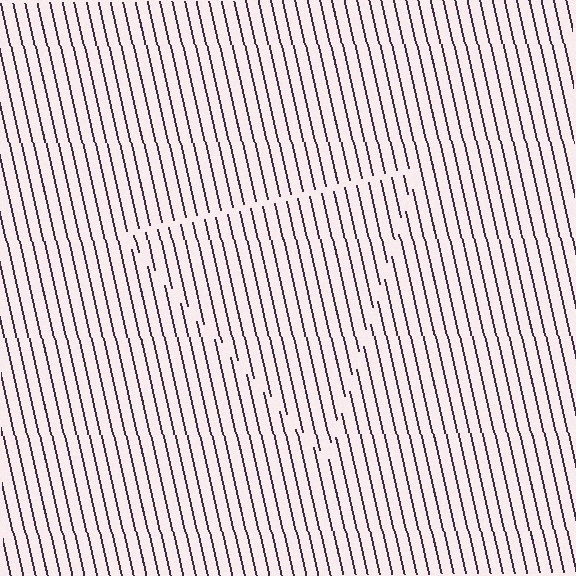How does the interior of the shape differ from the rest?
The interior of the shape contains the same grating, shifted by half a period — the contour is defined by the phase discontinuity where line-ends from the inner and outer gratings abut.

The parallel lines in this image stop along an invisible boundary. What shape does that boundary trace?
An illusory triangle. The interior of the shape contains the same grating, shifted by half a period — the contour is defined by the phase discontinuity where line-ends from the inner and outer gratings abut.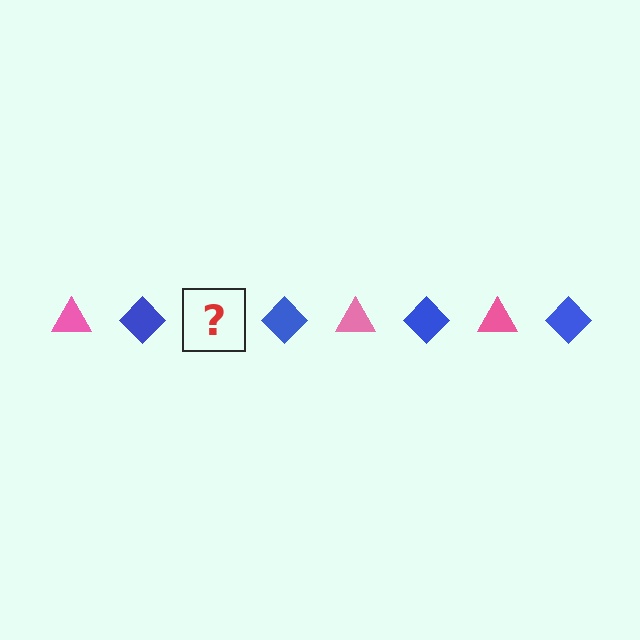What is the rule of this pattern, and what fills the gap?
The rule is that the pattern alternates between pink triangle and blue diamond. The gap should be filled with a pink triangle.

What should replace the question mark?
The question mark should be replaced with a pink triangle.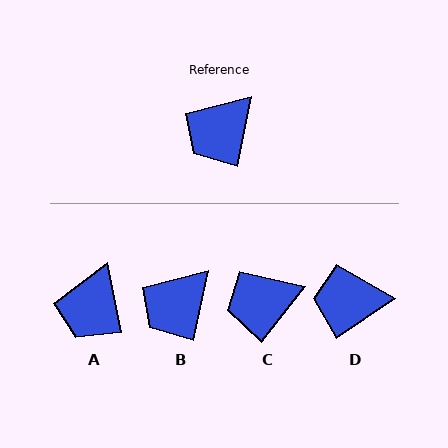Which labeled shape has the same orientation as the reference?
B.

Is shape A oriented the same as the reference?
No, it is off by about 23 degrees.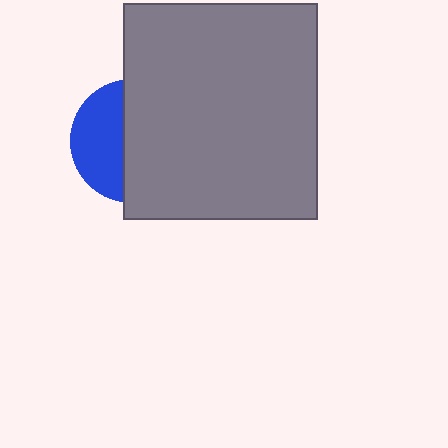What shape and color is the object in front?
The object in front is a gray rectangle.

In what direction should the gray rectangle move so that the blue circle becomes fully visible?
The gray rectangle should move right. That is the shortest direction to clear the overlap and leave the blue circle fully visible.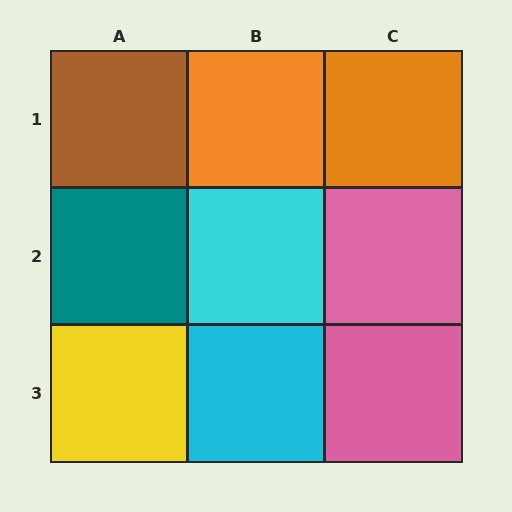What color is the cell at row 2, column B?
Cyan.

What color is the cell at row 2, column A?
Teal.